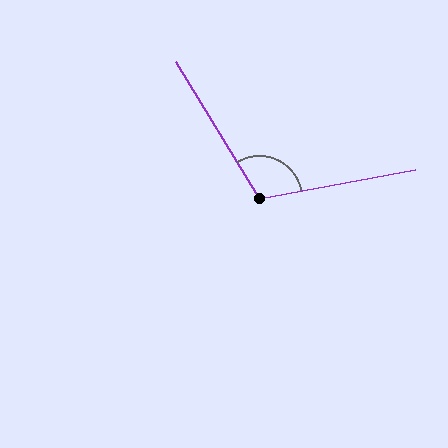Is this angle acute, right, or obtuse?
It is obtuse.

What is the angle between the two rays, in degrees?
Approximately 111 degrees.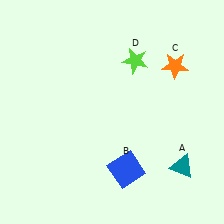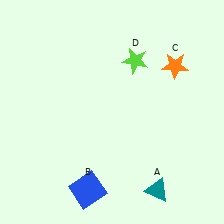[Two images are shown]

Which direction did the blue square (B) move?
The blue square (B) moved left.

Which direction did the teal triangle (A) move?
The teal triangle (A) moved left.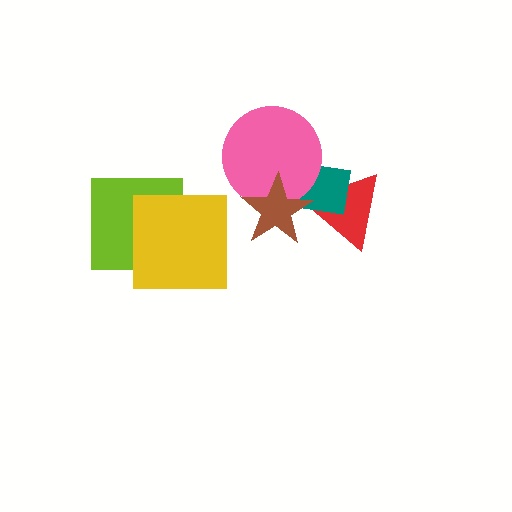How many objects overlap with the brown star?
3 objects overlap with the brown star.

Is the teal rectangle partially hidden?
Yes, it is partially covered by another shape.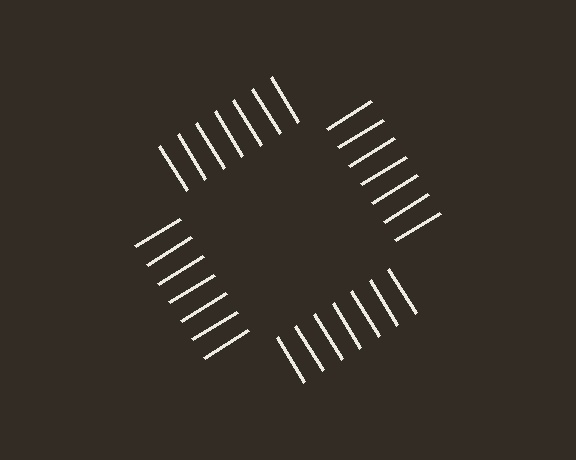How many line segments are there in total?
28 — 7 along each of the 4 edges.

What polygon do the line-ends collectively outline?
An illusory square — the line segments terminate on its edges but no continuous stroke is drawn.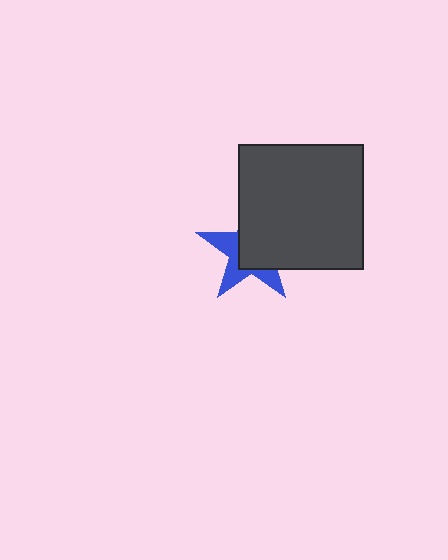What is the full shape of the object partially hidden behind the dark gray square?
The partially hidden object is a blue star.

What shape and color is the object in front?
The object in front is a dark gray square.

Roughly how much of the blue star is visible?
A small part of it is visible (roughly 41%).